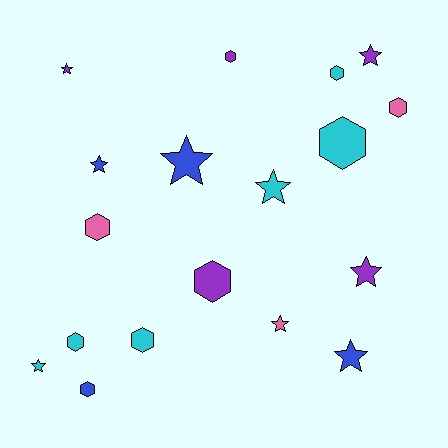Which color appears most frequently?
Cyan, with 6 objects.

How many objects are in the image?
There are 18 objects.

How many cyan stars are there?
There are 2 cyan stars.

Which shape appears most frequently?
Hexagon, with 9 objects.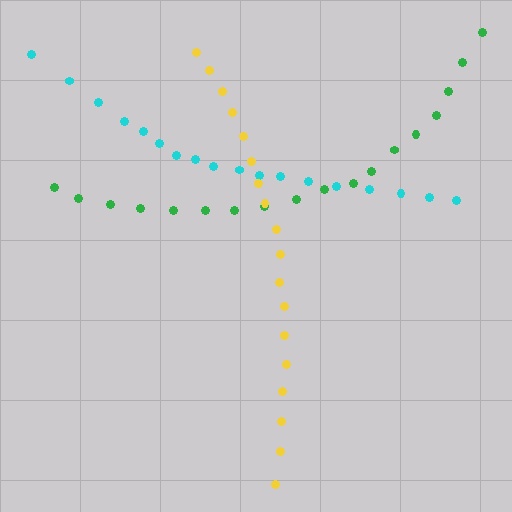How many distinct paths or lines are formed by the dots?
There are 3 distinct paths.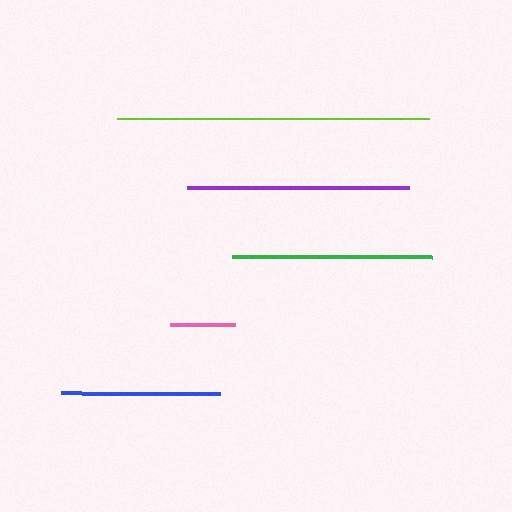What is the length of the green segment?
The green segment is approximately 200 pixels long.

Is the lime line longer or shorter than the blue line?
The lime line is longer than the blue line.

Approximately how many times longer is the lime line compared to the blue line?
The lime line is approximately 2.0 times the length of the blue line.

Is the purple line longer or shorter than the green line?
The purple line is longer than the green line.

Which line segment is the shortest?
The pink line is the shortest at approximately 65 pixels.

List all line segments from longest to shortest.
From longest to shortest: lime, purple, green, blue, pink.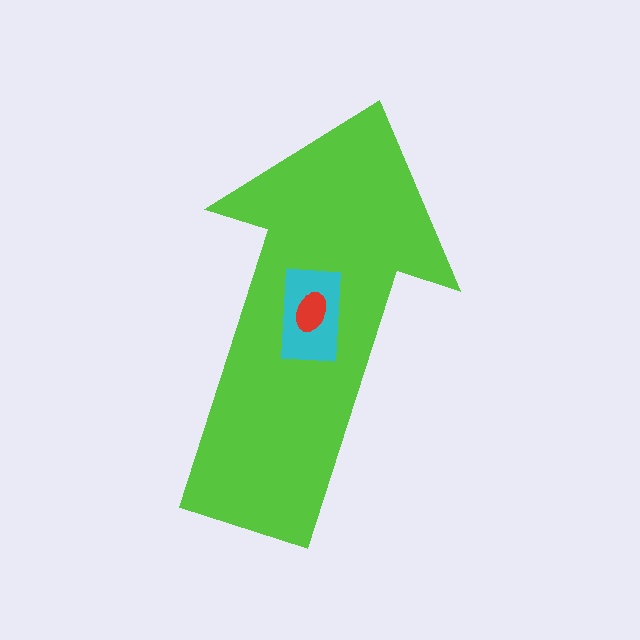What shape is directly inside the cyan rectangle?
The red ellipse.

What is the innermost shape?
The red ellipse.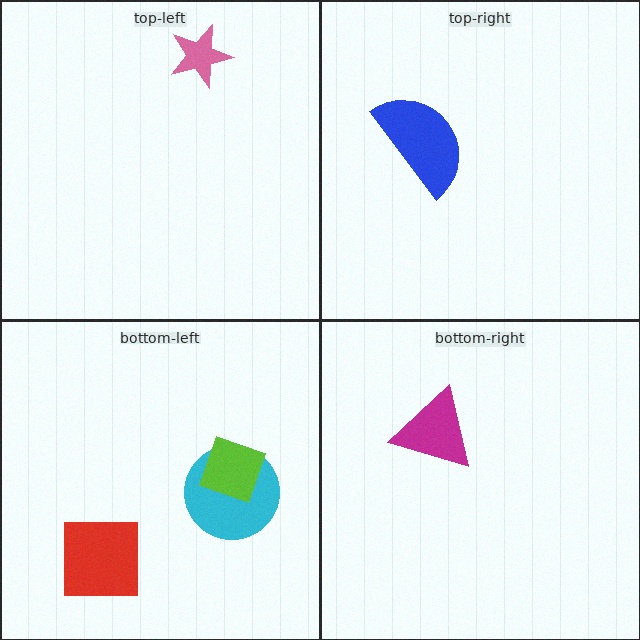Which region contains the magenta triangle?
The bottom-right region.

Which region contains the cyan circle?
The bottom-left region.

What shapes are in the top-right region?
The blue semicircle.